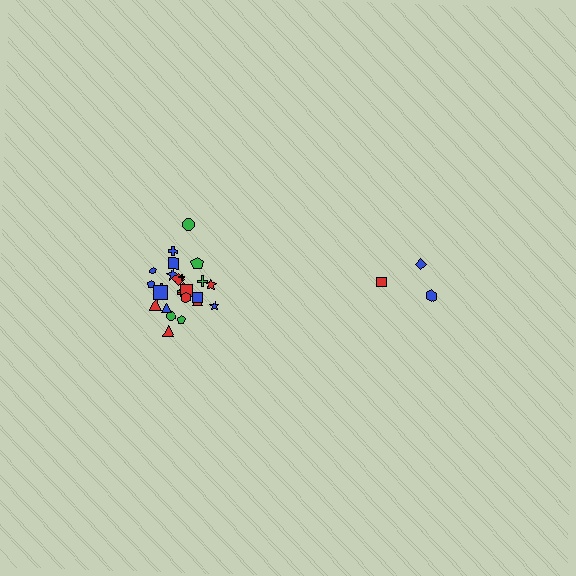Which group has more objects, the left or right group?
The left group.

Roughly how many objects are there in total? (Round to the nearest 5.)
Roughly 30 objects in total.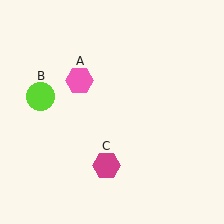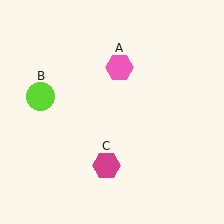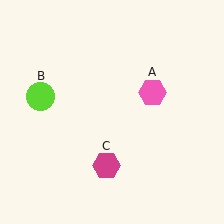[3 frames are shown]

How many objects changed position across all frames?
1 object changed position: pink hexagon (object A).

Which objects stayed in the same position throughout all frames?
Lime circle (object B) and magenta hexagon (object C) remained stationary.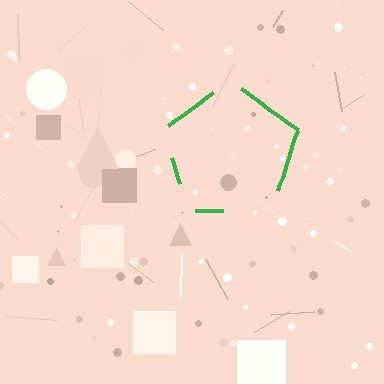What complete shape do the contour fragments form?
The contour fragments form a pentagon.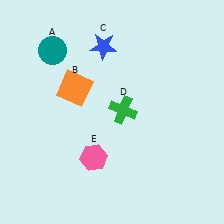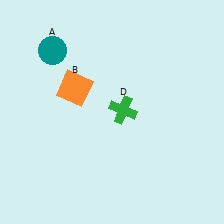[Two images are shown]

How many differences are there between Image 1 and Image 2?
There are 2 differences between the two images.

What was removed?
The blue star (C), the pink hexagon (E) were removed in Image 2.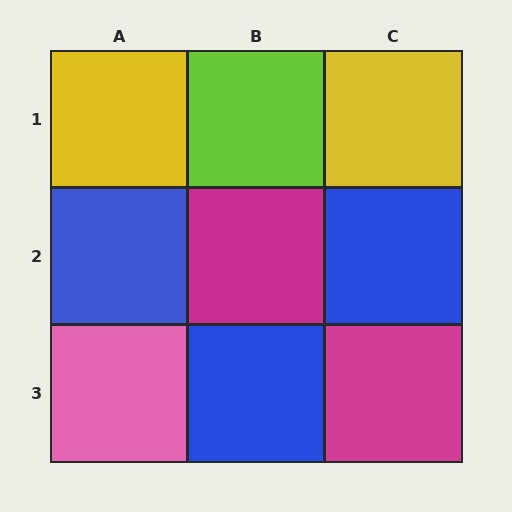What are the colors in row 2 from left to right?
Blue, magenta, blue.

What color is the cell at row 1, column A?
Yellow.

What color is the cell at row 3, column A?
Pink.